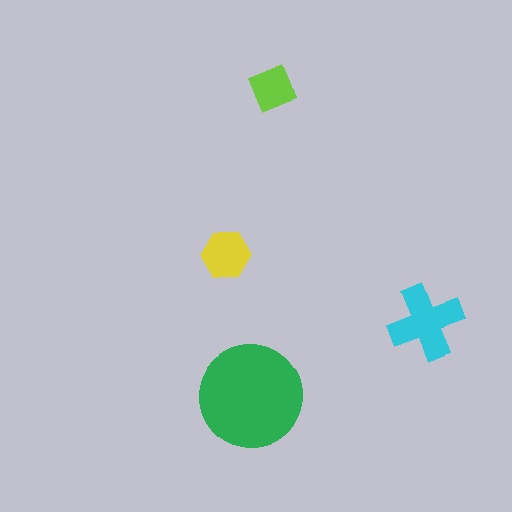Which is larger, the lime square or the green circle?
The green circle.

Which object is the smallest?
The lime square.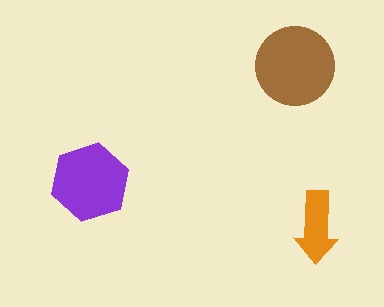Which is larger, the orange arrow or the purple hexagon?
The purple hexagon.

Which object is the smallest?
The orange arrow.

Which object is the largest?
The brown circle.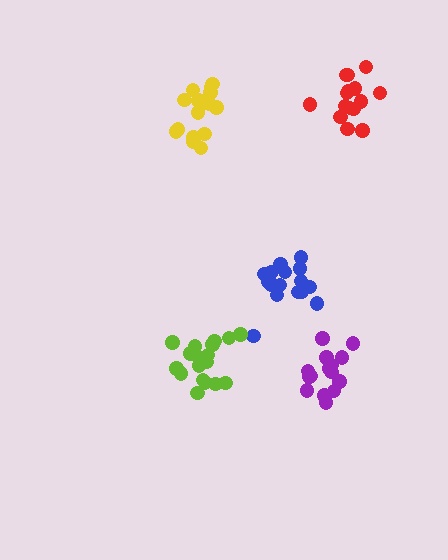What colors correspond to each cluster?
The clusters are colored: red, blue, lime, yellow, purple.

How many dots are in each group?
Group 1: 15 dots, Group 2: 17 dots, Group 3: 19 dots, Group 4: 17 dots, Group 5: 15 dots (83 total).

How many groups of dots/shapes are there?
There are 5 groups.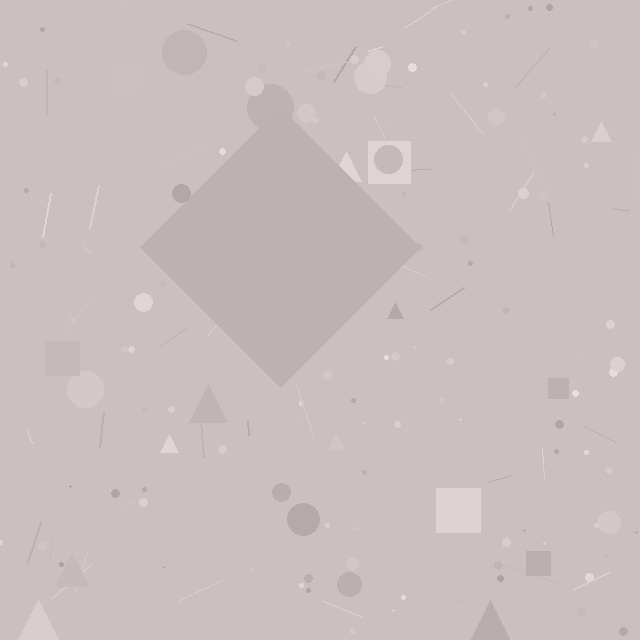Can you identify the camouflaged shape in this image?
The camouflaged shape is a diamond.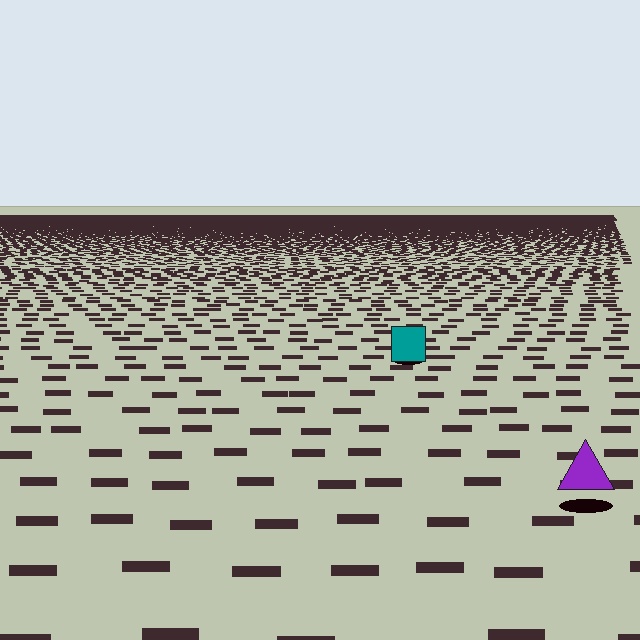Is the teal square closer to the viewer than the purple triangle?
No. The purple triangle is closer — you can tell from the texture gradient: the ground texture is coarser near it.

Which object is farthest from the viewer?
The teal square is farthest from the viewer. It appears smaller and the ground texture around it is denser.